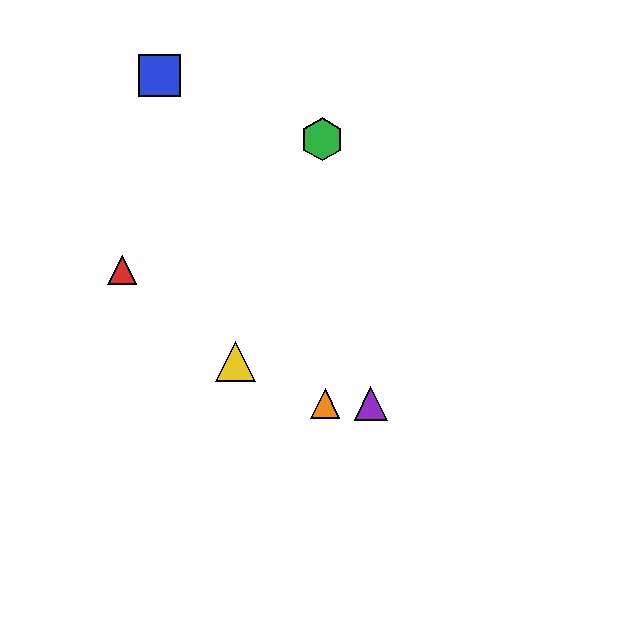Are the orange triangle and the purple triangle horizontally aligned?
Yes, both are at y≈404.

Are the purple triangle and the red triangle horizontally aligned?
No, the purple triangle is at y≈404 and the red triangle is at y≈270.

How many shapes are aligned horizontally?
2 shapes (the purple triangle, the orange triangle) are aligned horizontally.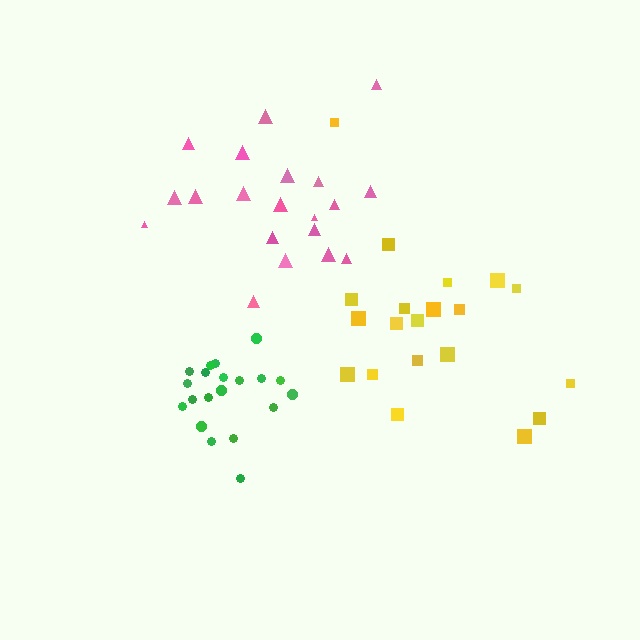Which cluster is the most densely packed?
Green.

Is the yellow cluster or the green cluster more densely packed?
Green.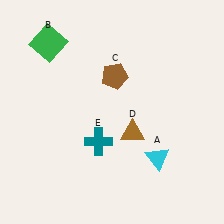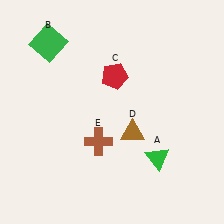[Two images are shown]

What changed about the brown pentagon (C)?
In Image 1, C is brown. In Image 2, it changed to red.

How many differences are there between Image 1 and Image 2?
There are 3 differences between the two images.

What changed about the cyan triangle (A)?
In Image 1, A is cyan. In Image 2, it changed to green.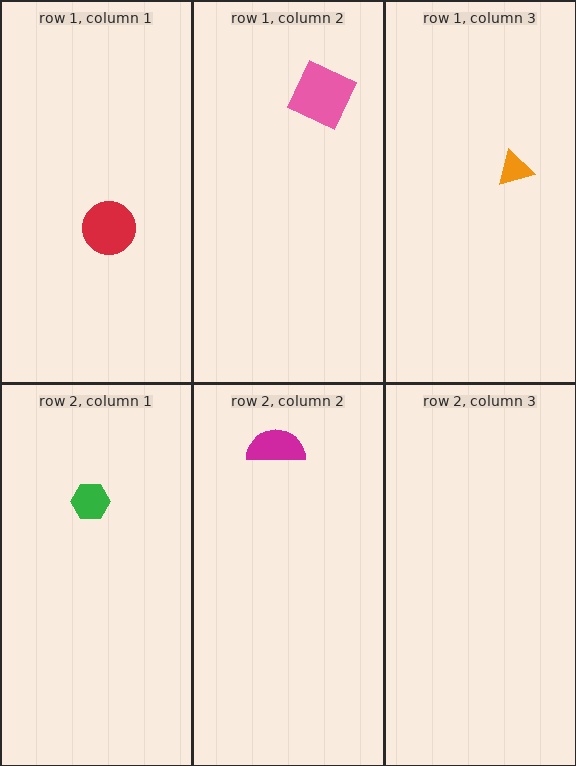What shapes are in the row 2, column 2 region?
The magenta semicircle.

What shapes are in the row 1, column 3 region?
The orange triangle.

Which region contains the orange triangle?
The row 1, column 3 region.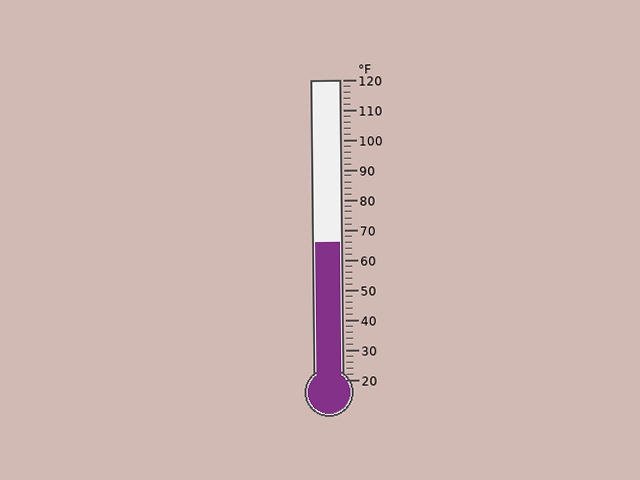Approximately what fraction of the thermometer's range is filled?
The thermometer is filled to approximately 45% of its range.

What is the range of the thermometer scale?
The thermometer scale ranges from 20°F to 120°F.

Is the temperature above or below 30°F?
The temperature is above 30°F.